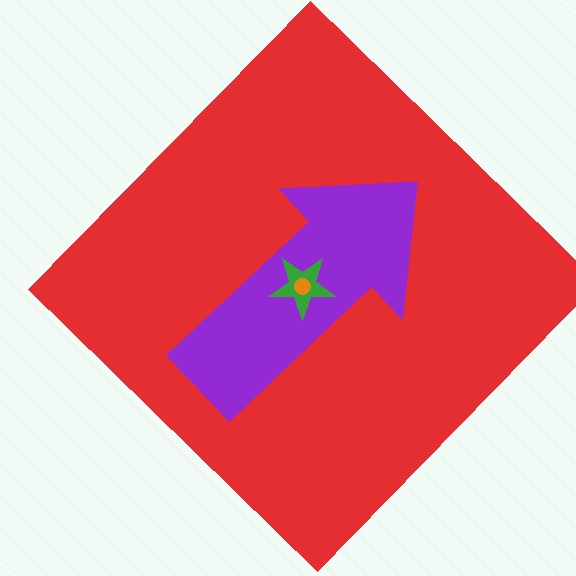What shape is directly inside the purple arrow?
The green star.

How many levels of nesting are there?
4.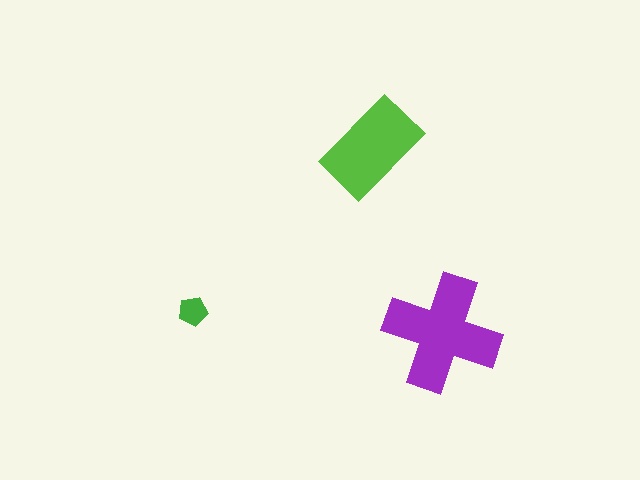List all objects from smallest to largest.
The green pentagon, the lime rectangle, the purple cross.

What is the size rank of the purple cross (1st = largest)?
1st.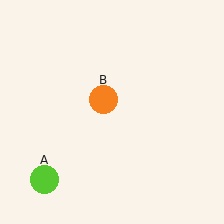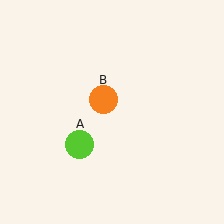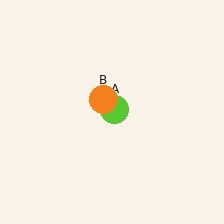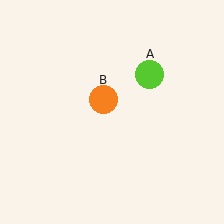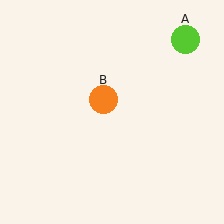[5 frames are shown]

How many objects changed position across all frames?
1 object changed position: lime circle (object A).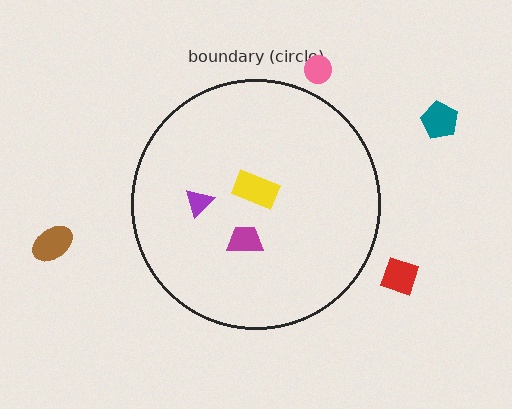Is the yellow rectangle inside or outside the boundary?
Inside.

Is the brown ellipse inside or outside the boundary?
Outside.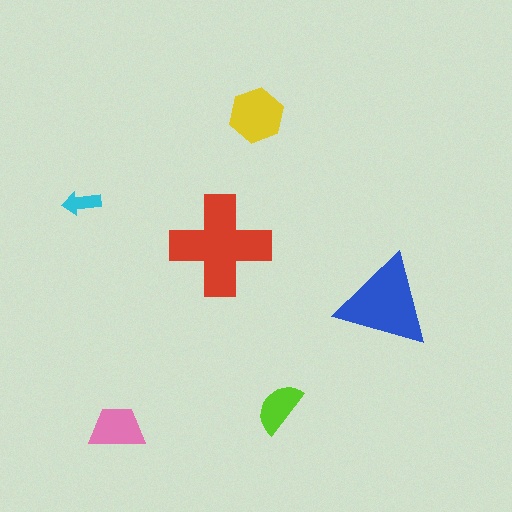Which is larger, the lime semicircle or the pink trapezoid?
The pink trapezoid.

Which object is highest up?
The yellow hexagon is topmost.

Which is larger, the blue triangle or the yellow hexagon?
The blue triangle.